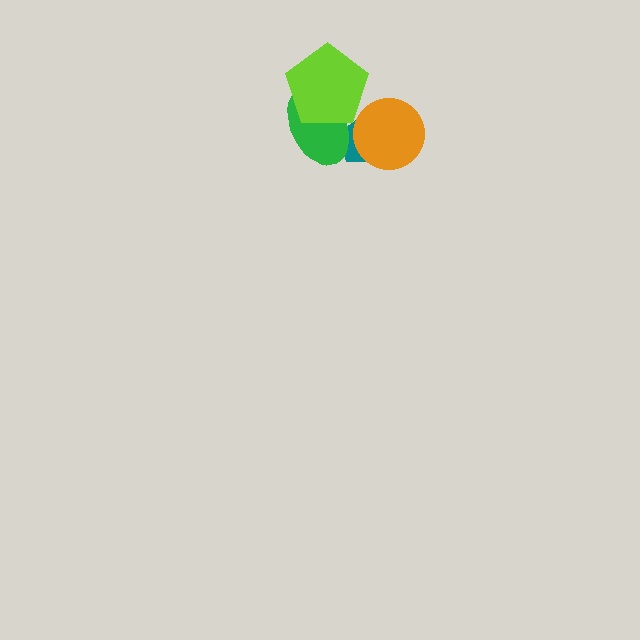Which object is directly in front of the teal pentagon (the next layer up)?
The green ellipse is directly in front of the teal pentagon.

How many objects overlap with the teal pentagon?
2 objects overlap with the teal pentagon.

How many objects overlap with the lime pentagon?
1 object overlaps with the lime pentagon.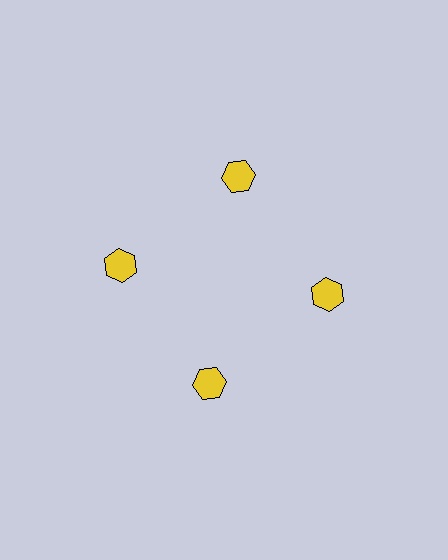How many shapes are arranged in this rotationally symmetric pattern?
There are 4 shapes, arranged in 4 groups of 1.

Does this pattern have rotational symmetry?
Yes, this pattern has 4-fold rotational symmetry. It looks the same after rotating 90 degrees around the center.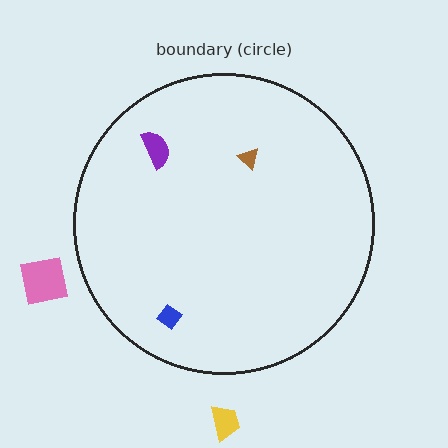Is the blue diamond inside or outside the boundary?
Inside.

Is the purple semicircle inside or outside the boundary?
Inside.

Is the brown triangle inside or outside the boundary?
Inside.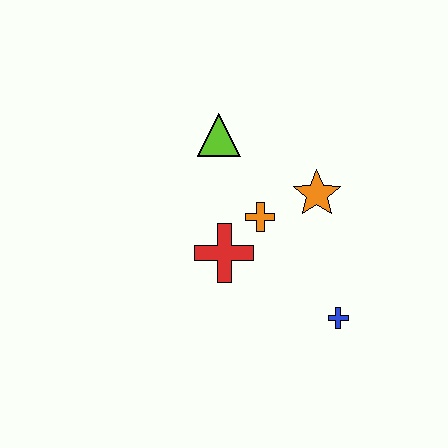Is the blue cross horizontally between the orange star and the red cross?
No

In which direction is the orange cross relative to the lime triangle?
The orange cross is below the lime triangle.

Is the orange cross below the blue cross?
No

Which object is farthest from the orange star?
The blue cross is farthest from the orange star.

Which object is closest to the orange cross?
The red cross is closest to the orange cross.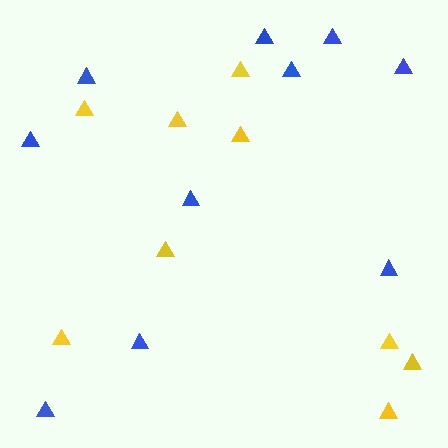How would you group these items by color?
There are 2 groups: one group of yellow triangles (9) and one group of blue triangles (10).